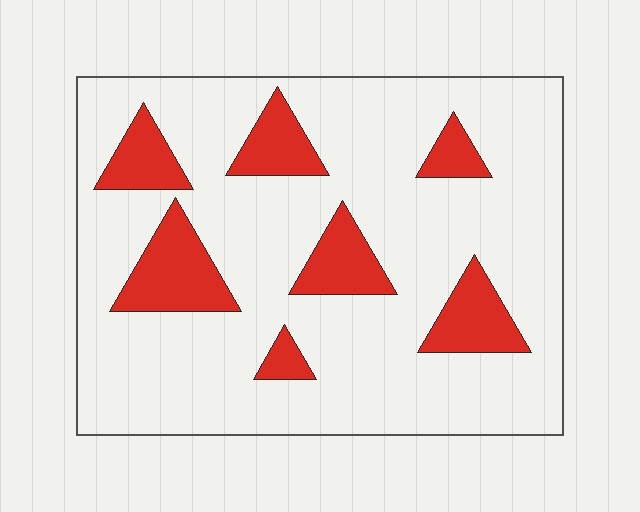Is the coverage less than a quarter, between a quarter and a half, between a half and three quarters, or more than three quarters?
Less than a quarter.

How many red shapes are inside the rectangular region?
7.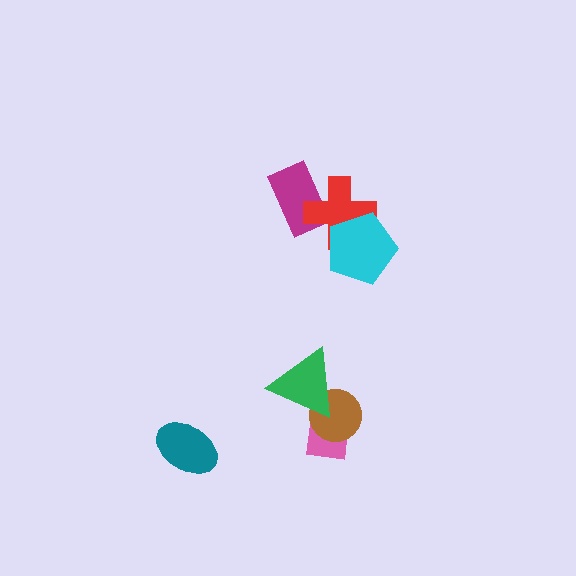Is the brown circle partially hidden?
Yes, it is partially covered by another shape.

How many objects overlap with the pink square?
2 objects overlap with the pink square.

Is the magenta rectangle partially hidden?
Yes, it is partially covered by another shape.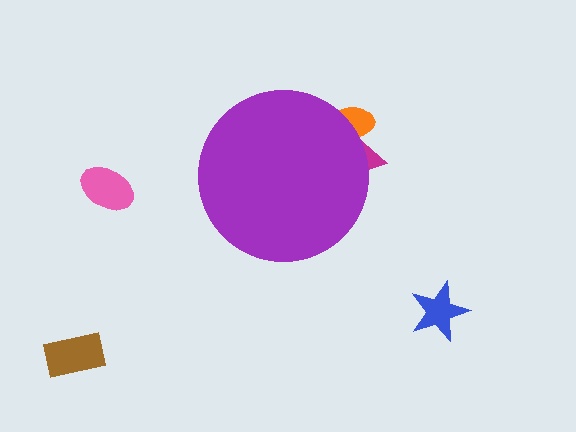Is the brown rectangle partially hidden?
No, the brown rectangle is fully visible.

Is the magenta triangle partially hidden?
Yes, the magenta triangle is partially hidden behind the purple circle.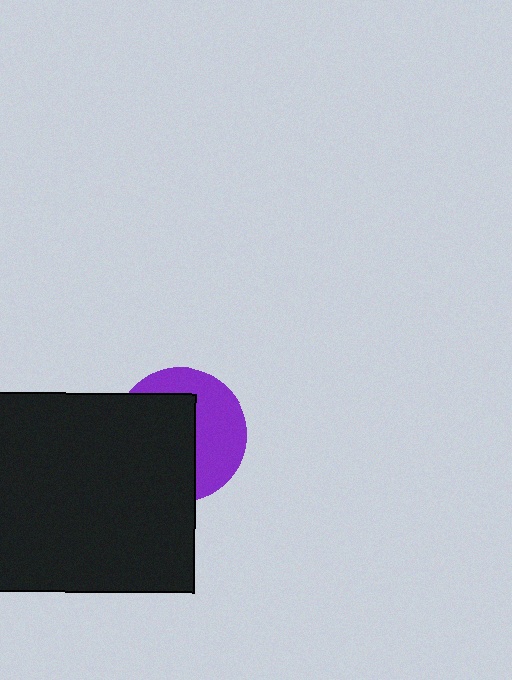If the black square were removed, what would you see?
You would see the complete purple circle.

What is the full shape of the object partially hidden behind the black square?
The partially hidden object is a purple circle.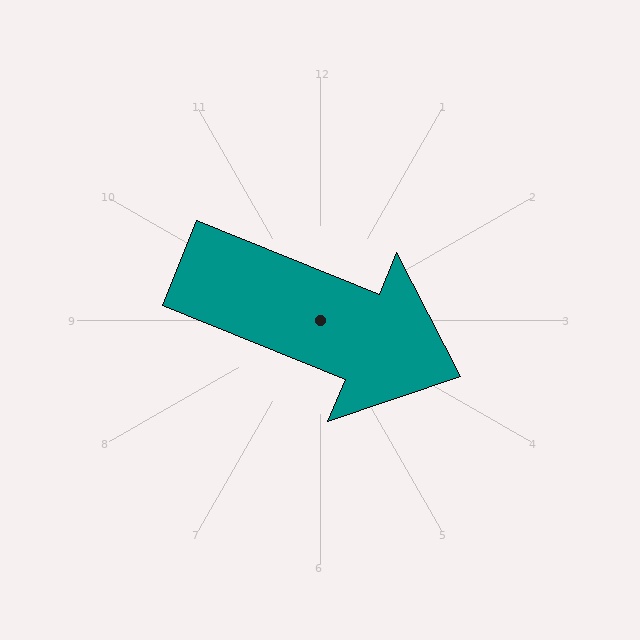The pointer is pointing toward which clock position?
Roughly 4 o'clock.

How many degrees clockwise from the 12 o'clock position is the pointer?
Approximately 112 degrees.